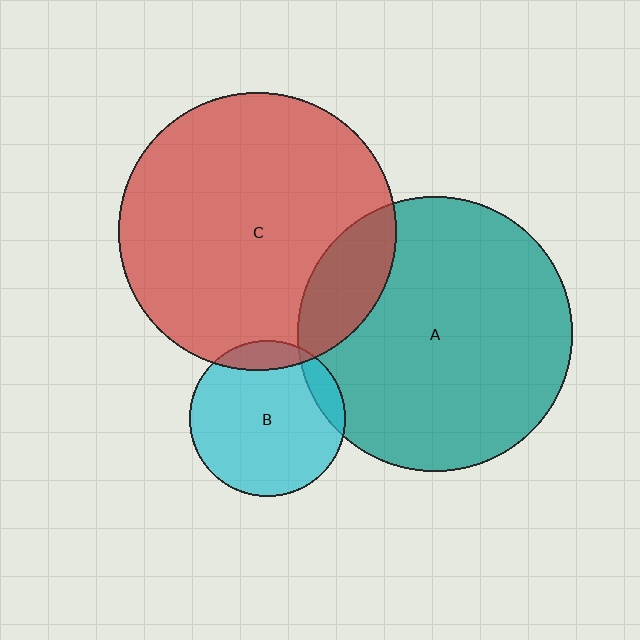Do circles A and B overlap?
Yes.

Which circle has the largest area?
Circle C (red).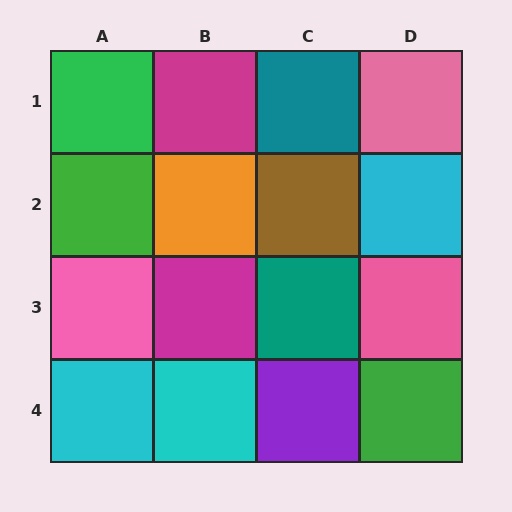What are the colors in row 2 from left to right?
Green, orange, brown, cyan.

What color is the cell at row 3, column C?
Teal.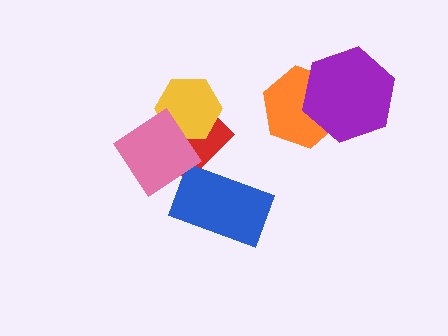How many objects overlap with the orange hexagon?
1 object overlaps with the orange hexagon.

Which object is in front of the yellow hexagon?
The pink diamond is in front of the yellow hexagon.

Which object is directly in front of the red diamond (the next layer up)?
The yellow hexagon is directly in front of the red diamond.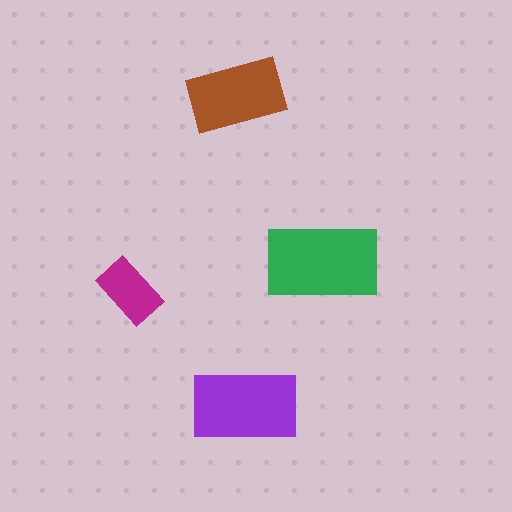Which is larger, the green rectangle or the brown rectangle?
The green one.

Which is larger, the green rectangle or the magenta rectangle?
The green one.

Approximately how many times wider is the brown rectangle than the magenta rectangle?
About 1.5 times wider.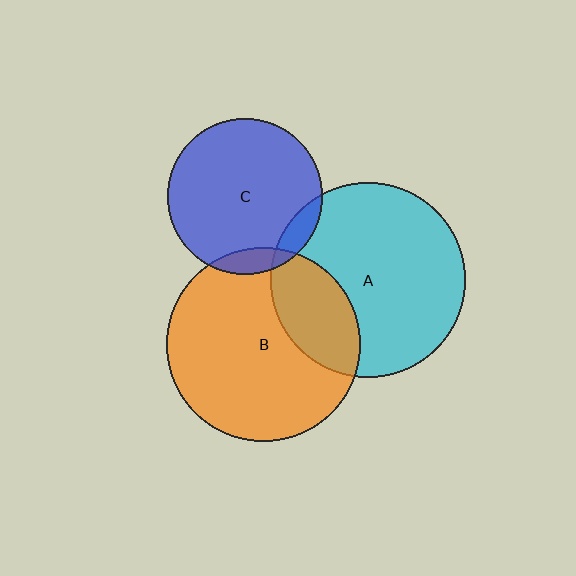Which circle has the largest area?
Circle A (cyan).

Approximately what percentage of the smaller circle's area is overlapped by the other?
Approximately 25%.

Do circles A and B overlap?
Yes.